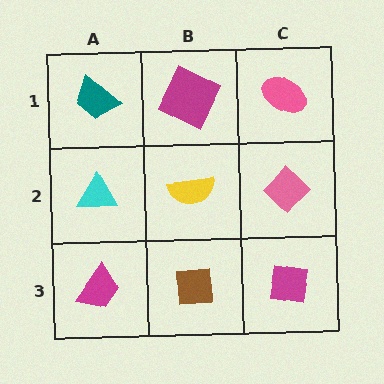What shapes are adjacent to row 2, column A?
A teal trapezoid (row 1, column A), a magenta trapezoid (row 3, column A), a yellow semicircle (row 2, column B).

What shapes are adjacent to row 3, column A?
A cyan triangle (row 2, column A), a brown square (row 3, column B).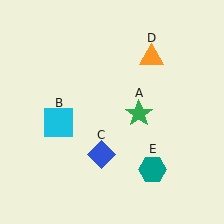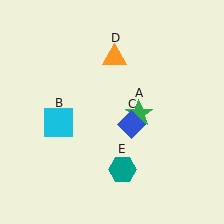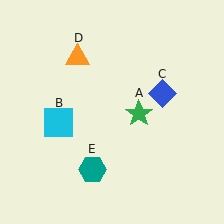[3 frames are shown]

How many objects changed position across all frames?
3 objects changed position: blue diamond (object C), orange triangle (object D), teal hexagon (object E).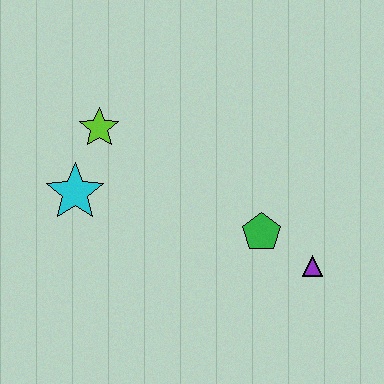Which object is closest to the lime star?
The cyan star is closest to the lime star.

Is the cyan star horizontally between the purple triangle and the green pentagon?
No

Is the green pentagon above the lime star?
No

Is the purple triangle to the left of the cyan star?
No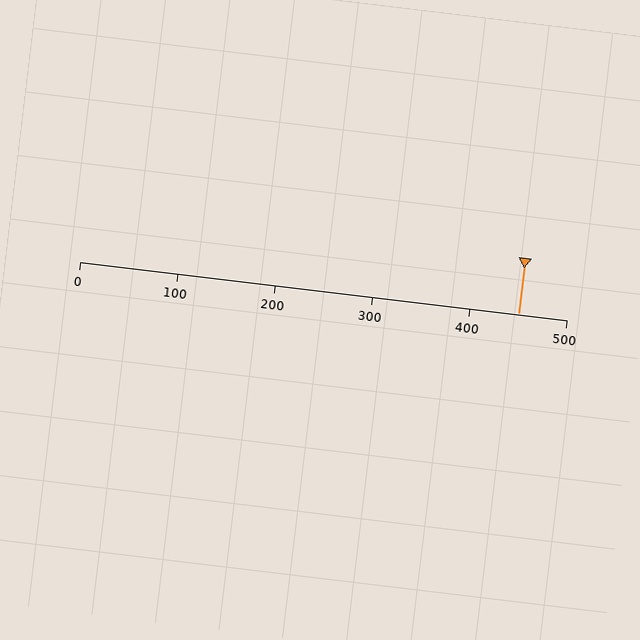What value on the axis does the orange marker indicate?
The marker indicates approximately 450.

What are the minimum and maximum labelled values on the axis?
The axis runs from 0 to 500.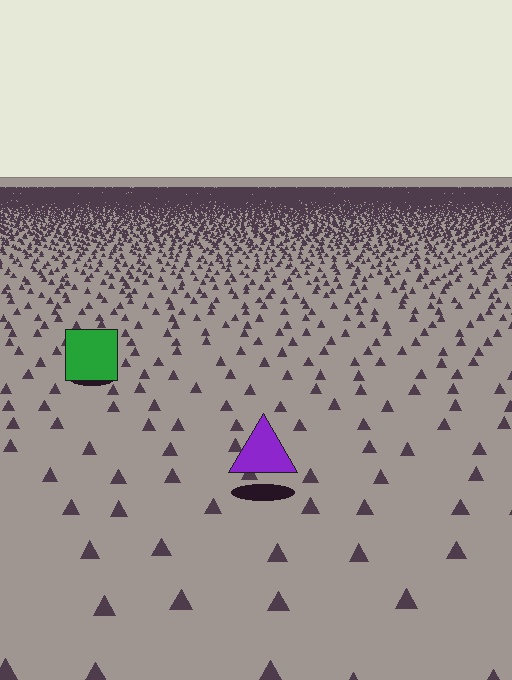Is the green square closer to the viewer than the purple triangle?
No. The purple triangle is closer — you can tell from the texture gradient: the ground texture is coarser near it.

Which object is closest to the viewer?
The purple triangle is closest. The texture marks near it are larger and more spread out.